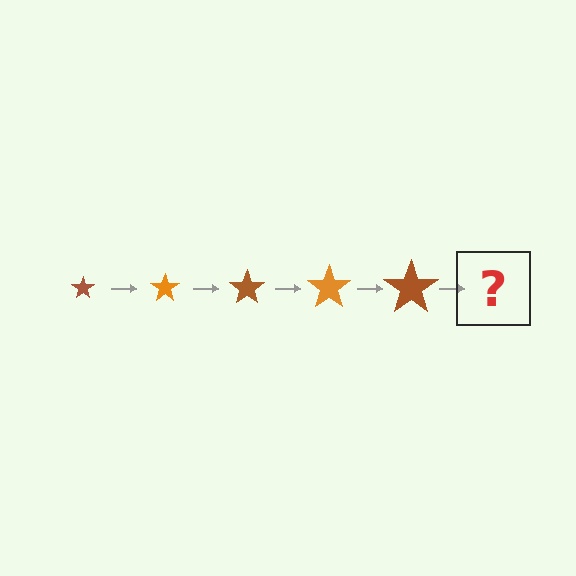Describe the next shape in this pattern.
It should be an orange star, larger than the previous one.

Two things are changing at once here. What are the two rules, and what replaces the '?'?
The two rules are that the star grows larger each step and the color cycles through brown and orange. The '?' should be an orange star, larger than the previous one.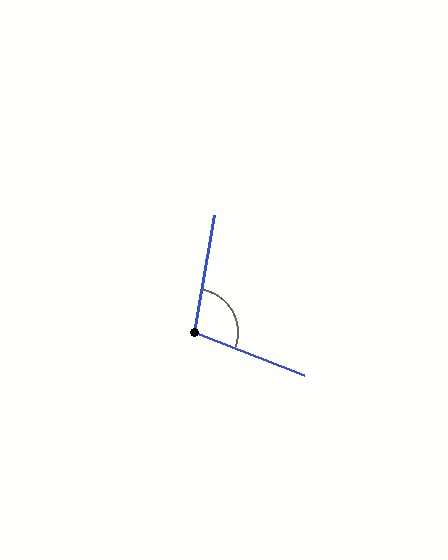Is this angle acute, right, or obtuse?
It is obtuse.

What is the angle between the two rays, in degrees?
Approximately 102 degrees.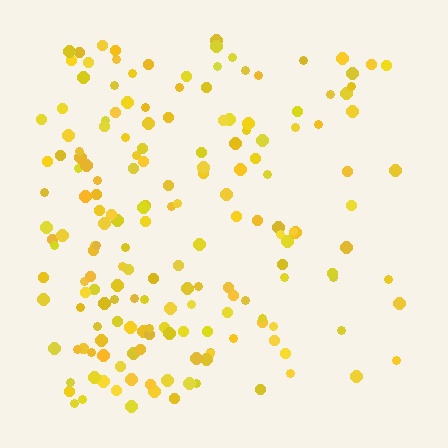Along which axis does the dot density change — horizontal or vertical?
Horizontal.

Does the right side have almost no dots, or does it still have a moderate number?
Still a moderate number, just noticeably fewer than the left.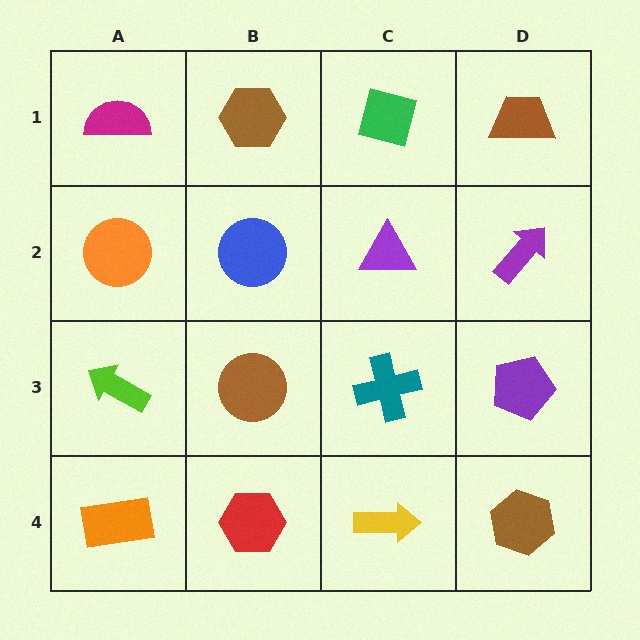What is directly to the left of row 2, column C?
A blue circle.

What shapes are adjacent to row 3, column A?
An orange circle (row 2, column A), an orange rectangle (row 4, column A), a brown circle (row 3, column B).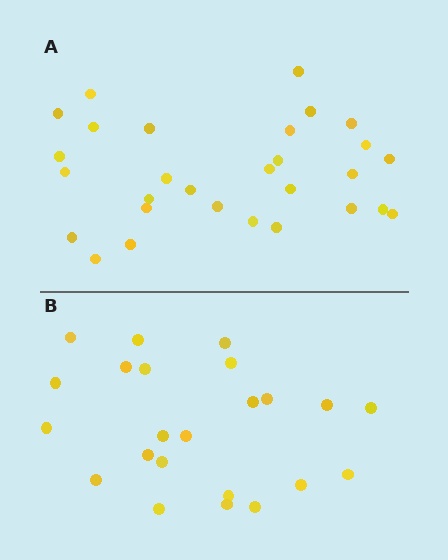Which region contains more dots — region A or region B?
Region A (the top region) has more dots.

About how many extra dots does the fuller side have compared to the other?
Region A has about 6 more dots than region B.